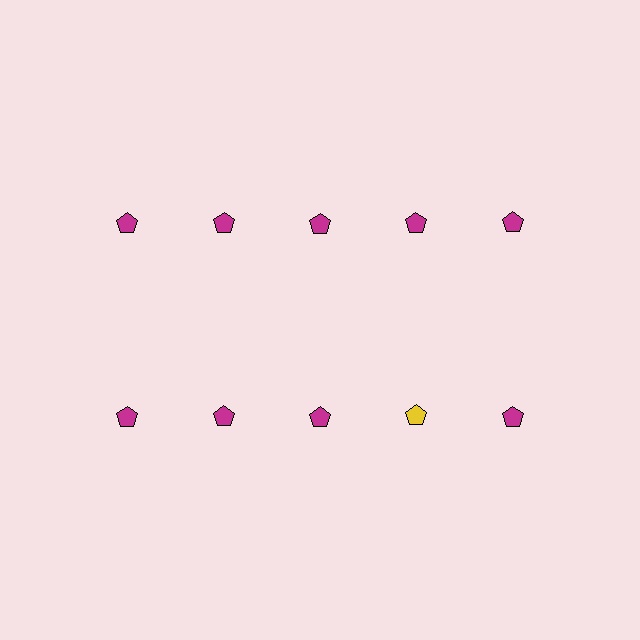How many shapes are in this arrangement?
There are 10 shapes arranged in a grid pattern.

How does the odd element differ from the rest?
It has a different color: yellow instead of magenta.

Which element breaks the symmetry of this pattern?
The yellow pentagon in the second row, second from right column breaks the symmetry. All other shapes are magenta pentagons.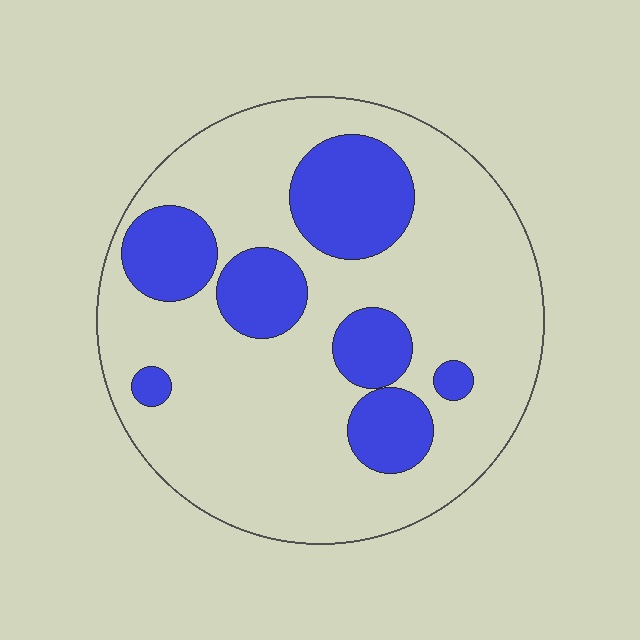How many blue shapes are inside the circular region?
7.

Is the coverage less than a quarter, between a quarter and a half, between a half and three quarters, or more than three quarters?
Between a quarter and a half.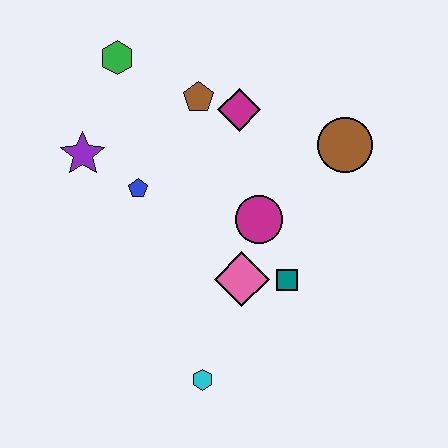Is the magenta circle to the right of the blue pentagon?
Yes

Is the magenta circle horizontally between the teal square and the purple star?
Yes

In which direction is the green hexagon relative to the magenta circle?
The green hexagon is above the magenta circle.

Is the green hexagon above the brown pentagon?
Yes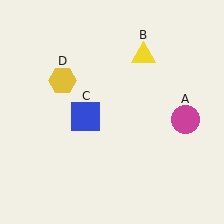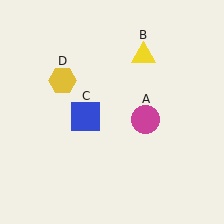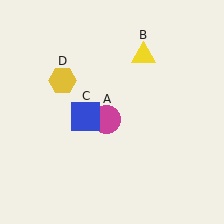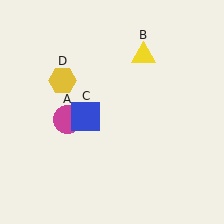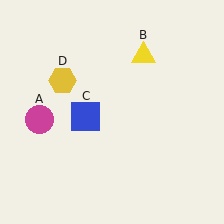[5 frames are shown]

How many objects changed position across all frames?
1 object changed position: magenta circle (object A).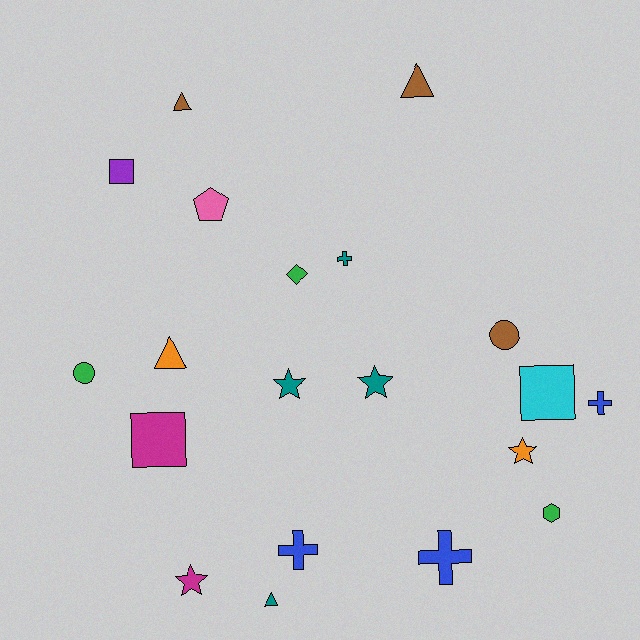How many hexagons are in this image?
There is 1 hexagon.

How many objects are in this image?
There are 20 objects.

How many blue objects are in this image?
There are 3 blue objects.